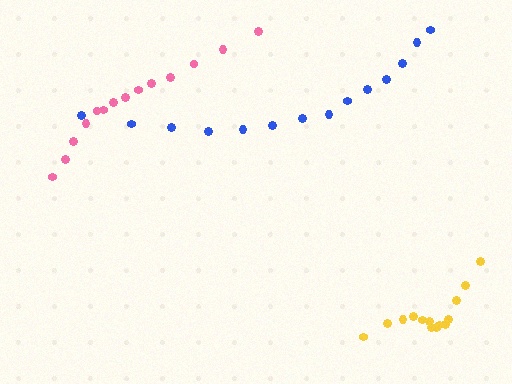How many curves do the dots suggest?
There are 3 distinct paths.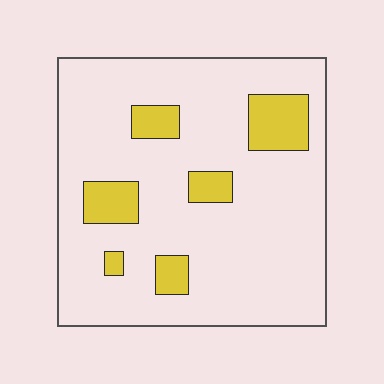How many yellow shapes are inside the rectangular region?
6.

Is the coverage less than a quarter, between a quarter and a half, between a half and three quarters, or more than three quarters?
Less than a quarter.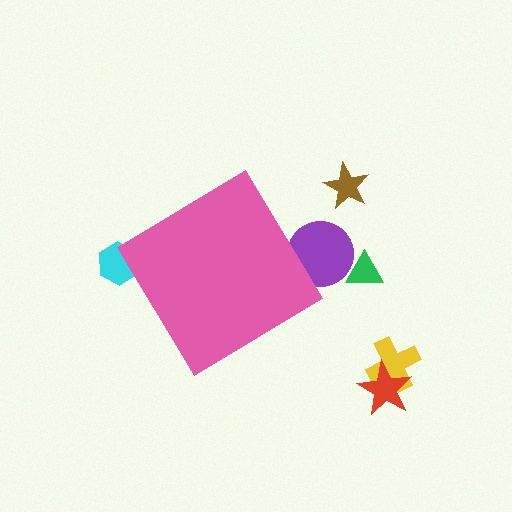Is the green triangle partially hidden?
No, the green triangle is fully visible.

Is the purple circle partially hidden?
Yes, the purple circle is partially hidden behind the pink diamond.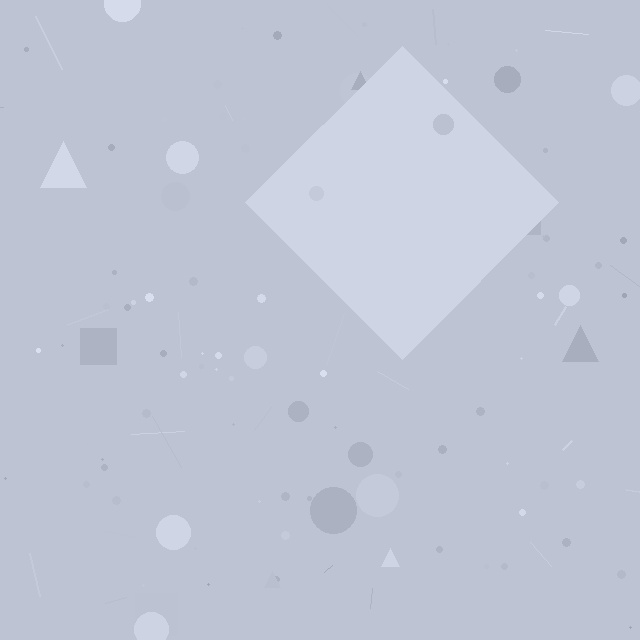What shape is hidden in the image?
A diamond is hidden in the image.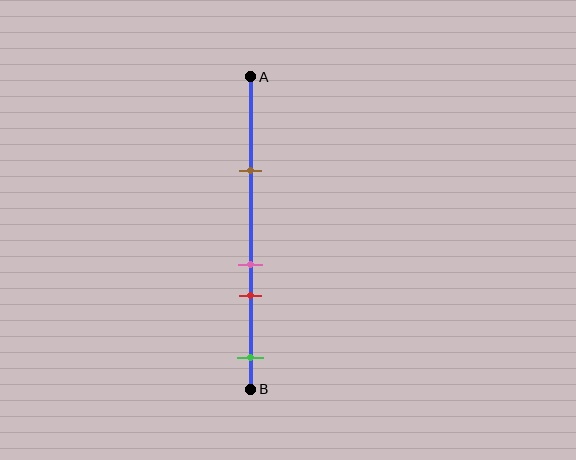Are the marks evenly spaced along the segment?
No, the marks are not evenly spaced.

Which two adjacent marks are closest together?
The pink and red marks are the closest adjacent pair.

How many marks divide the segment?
There are 4 marks dividing the segment.